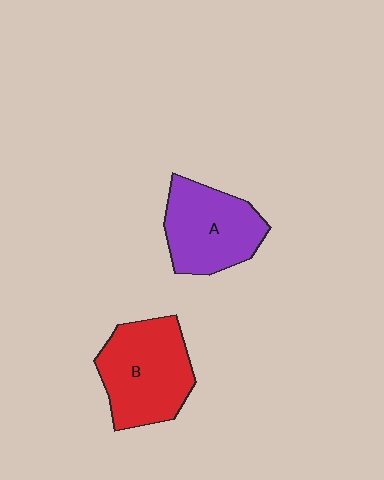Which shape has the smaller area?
Shape A (purple).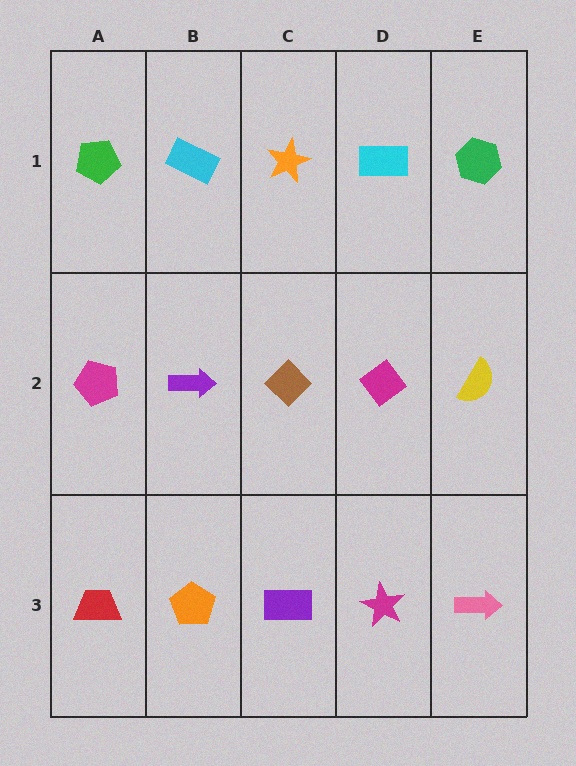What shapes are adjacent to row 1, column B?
A purple arrow (row 2, column B), a green pentagon (row 1, column A), an orange star (row 1, column C).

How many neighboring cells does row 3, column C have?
3.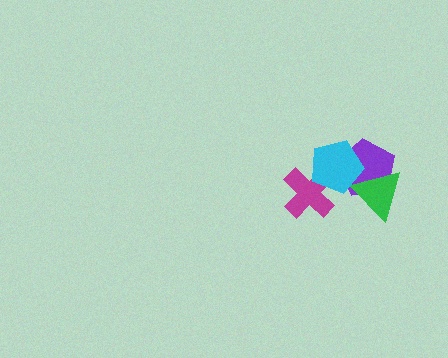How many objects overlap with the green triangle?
2 objects overlap with the green triangle.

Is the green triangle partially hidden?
Yes, it is partially covered by another shape.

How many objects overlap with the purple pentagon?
2 objects overlap with the purple pentagon.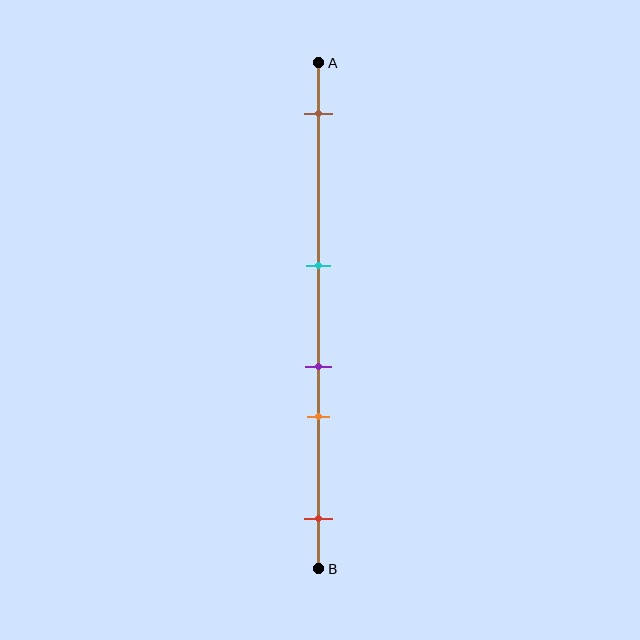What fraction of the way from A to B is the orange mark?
The orange mark is approximately 70% (0.7) of the way from A to B.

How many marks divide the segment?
There are 5 marks dividing the segment.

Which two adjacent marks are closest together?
The purple and orange marks are the closest adjacent pair.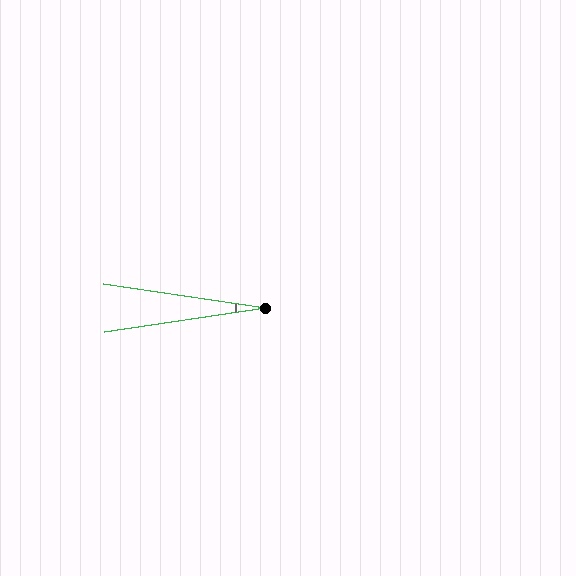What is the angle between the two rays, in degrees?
Approximately 17 degrees.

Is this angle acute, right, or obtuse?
It is acute.